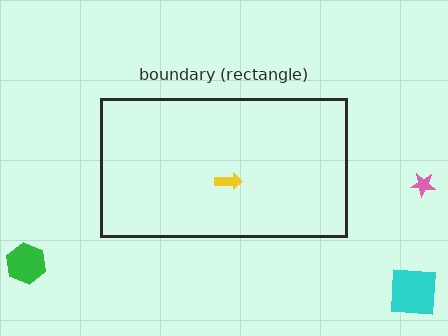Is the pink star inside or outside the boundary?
Outside.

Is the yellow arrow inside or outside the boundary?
Inside.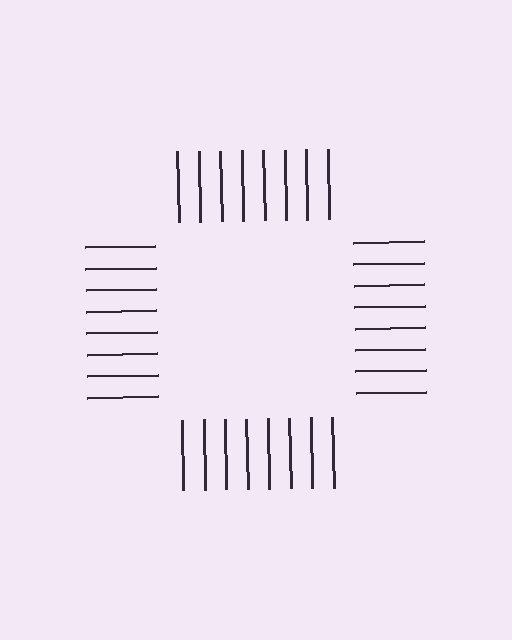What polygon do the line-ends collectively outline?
An illusory square — the line segments terminate on its edges but no continuous stroke is drawn.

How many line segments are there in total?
32 — 8 along each of the 4 edges.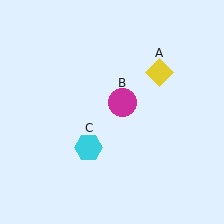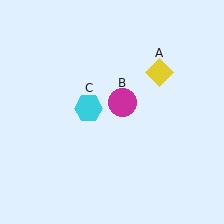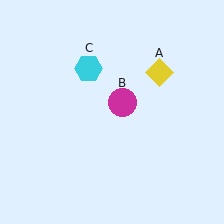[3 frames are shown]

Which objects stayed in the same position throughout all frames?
Yellow diamond (object A) and magenta circle (object B) remained stationary.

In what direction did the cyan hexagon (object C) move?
The cyan hexagon (object C) moved up.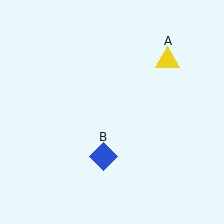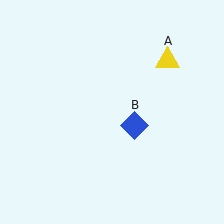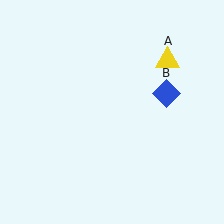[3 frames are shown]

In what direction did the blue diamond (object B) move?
The blue diamond (object B) moved up and to the right.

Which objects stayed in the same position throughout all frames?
Yellow triangle (object A) remained stationary.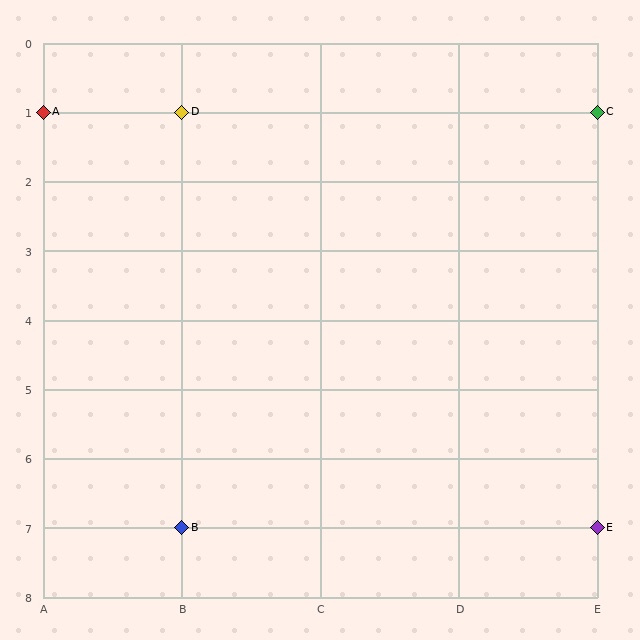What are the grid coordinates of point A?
Point A is at grid coordinates (A, 1).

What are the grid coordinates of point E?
Point E is at grid coordinates (E, 7).